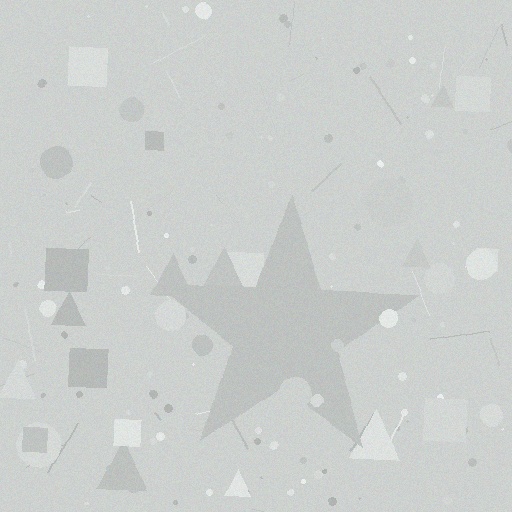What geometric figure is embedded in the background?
A star is embedded in the background.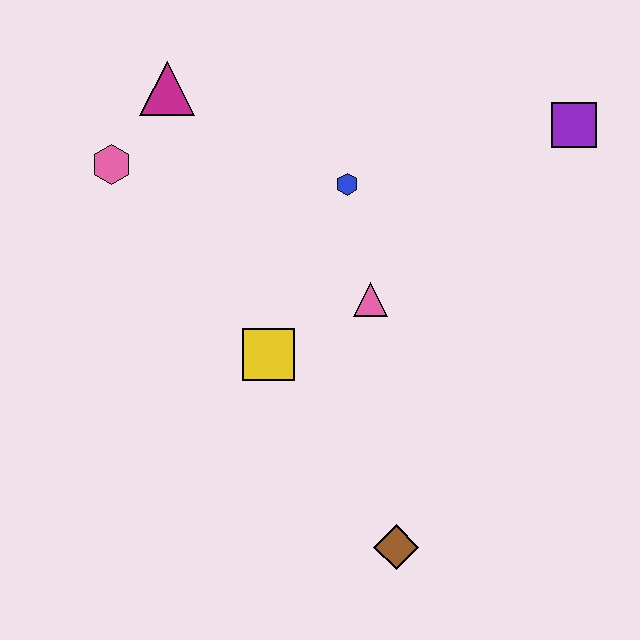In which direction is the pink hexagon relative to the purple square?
The pink hexagon is to the left of the purple square.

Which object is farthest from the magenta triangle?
The brown diamond is farthest from the magenta triangle.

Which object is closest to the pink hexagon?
The magenta triangle is closest to the pink hexagon.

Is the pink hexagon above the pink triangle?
Yes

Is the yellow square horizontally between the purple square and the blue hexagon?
No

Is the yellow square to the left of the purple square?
Yes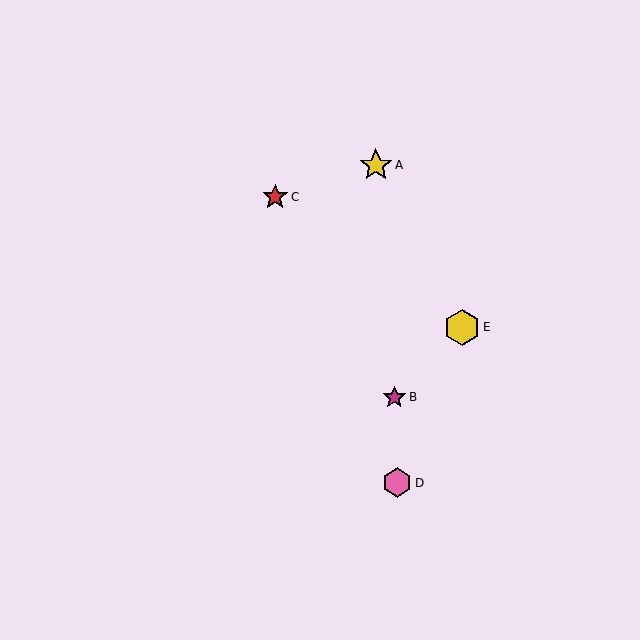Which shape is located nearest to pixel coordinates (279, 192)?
The red star (labeled C) at (275, 197) is nearest to that location.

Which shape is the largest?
The yellow hexagon (labeled E) is the largest.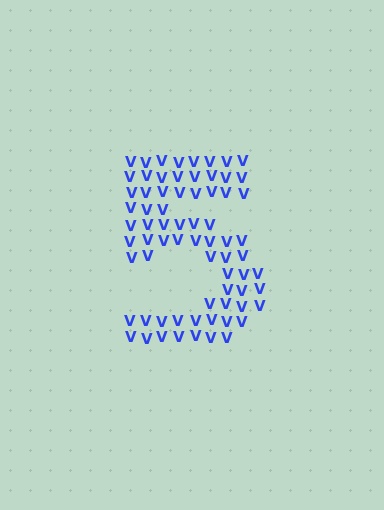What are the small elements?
The small elements are letter V's.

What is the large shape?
The large shape is the digit 5.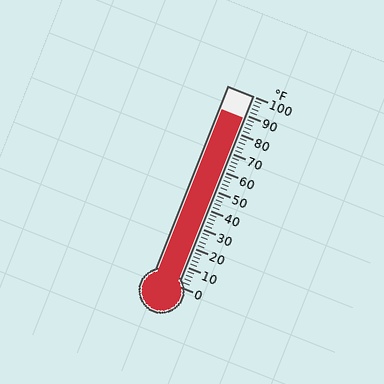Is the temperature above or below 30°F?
The temperature is above 30°F.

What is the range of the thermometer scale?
The thermometer scale ranges from 0°F to 100°F.